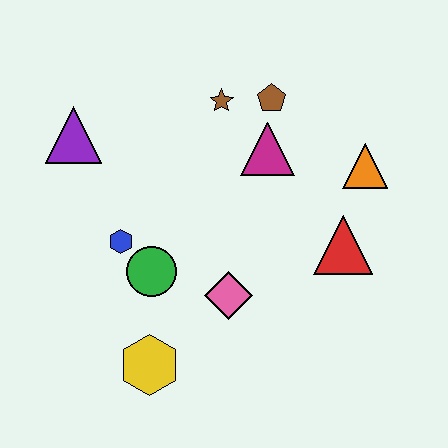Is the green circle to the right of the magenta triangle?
No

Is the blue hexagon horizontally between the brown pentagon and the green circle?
No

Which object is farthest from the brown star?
The yellow hexagon is farthest from the brown star.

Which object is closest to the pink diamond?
The green circle is closest to the pink diamond.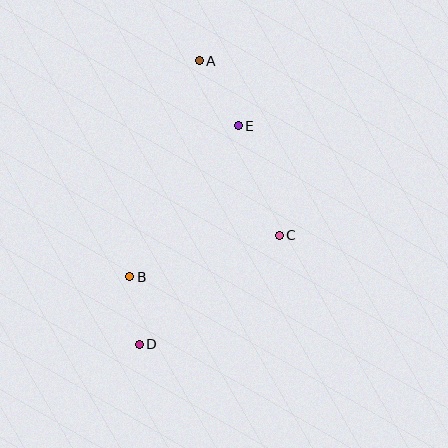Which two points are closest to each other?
Points B and D are closest to each other.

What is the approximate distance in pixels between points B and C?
The distance between B and C is approximately 155 pixels.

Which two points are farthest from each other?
Points A and D are farthest from each other.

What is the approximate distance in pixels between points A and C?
The distance between A and C is approximately 192 pixels.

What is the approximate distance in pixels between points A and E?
The distance between A and E is approximately 76 pixels.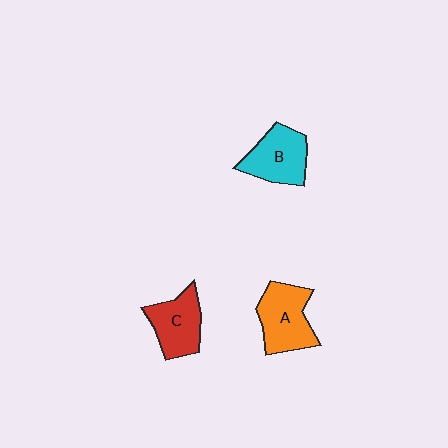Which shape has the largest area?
Shape A (orange).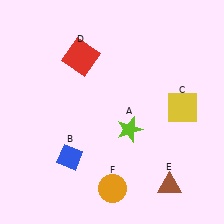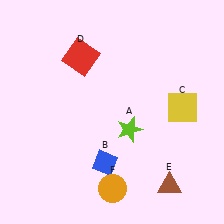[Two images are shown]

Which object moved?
The blue diamond (B) moved right.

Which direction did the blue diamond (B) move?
The blue diamond (B) moved right.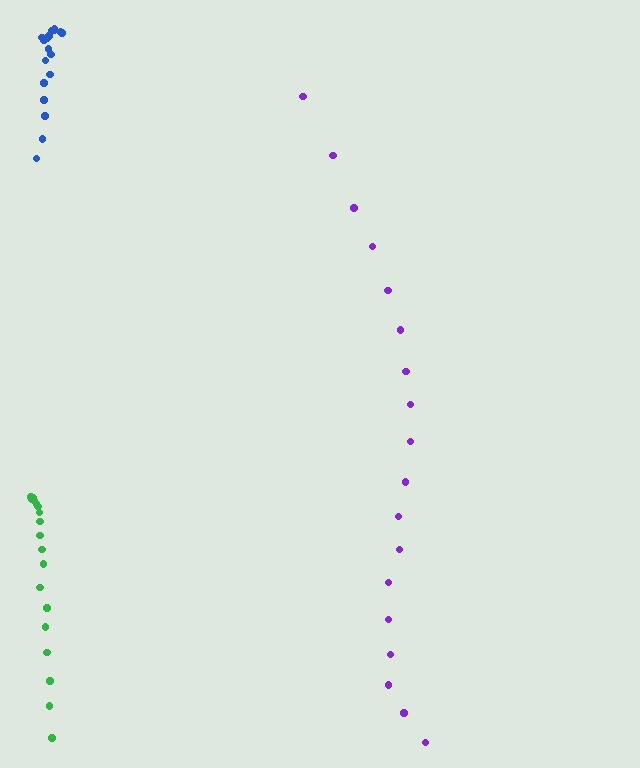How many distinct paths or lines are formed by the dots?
There are 3 distinct paths.